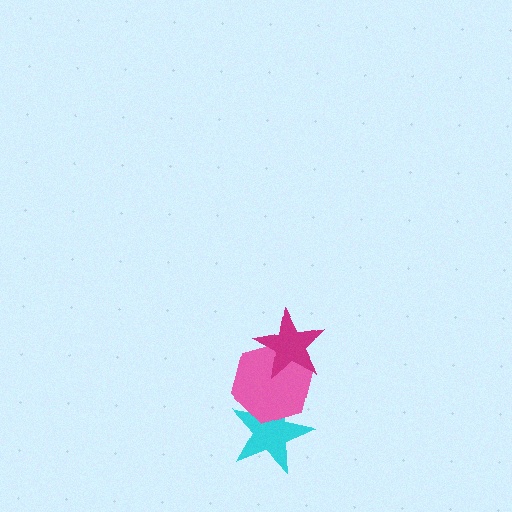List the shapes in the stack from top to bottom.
From top to bottom: the magenta star, the pink hexagon, the cyan star.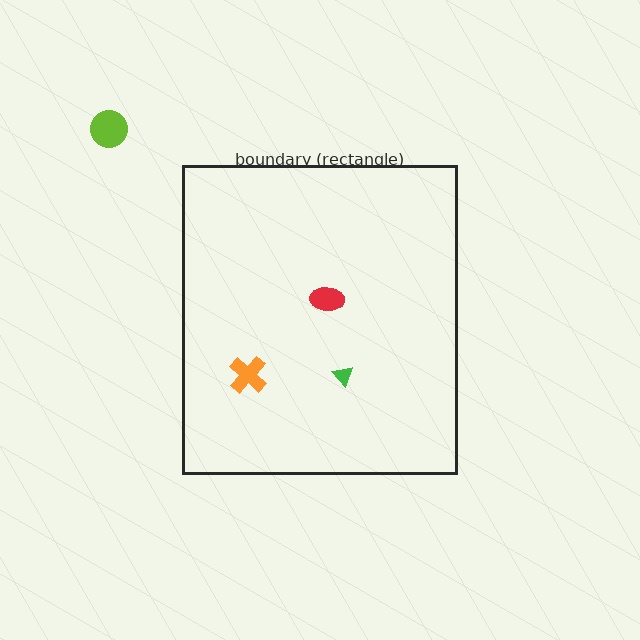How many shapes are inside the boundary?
3 inside, 1 outside.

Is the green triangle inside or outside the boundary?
Inside.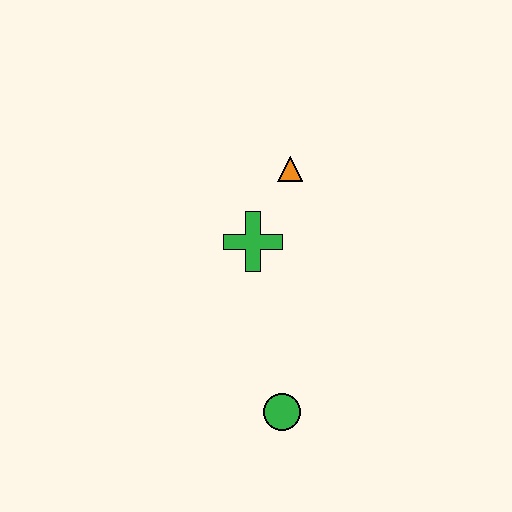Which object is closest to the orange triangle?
The green cross is closest to the orange triangle.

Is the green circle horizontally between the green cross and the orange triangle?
Yes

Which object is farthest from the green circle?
The orange triangle is farthest from the green circle.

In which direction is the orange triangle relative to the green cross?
The orange triangle is above the green cross.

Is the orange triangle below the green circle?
No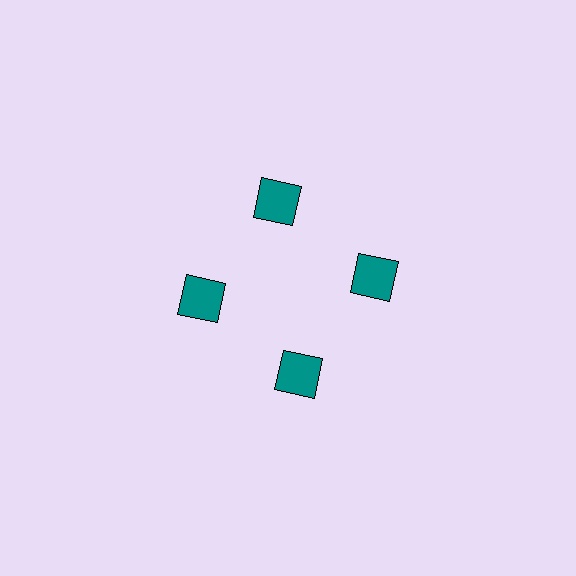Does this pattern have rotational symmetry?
Yes, this pattern has 4-fold rotational symmetry. It looks the same after rotating 90 degrees around the center.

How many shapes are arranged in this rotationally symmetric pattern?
There are 4 shapes, arranged in 4 groups of 1.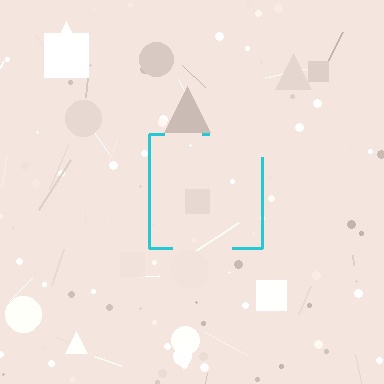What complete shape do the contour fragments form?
The contour fragments form a square.